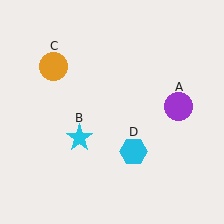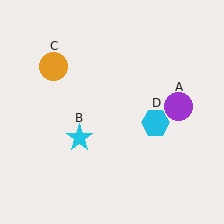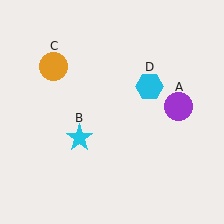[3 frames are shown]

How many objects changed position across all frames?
1 object changed position: cyan hexagon (object D).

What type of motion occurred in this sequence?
The cyan hexagon (object D) rotated counterclockwise around the center of the scene.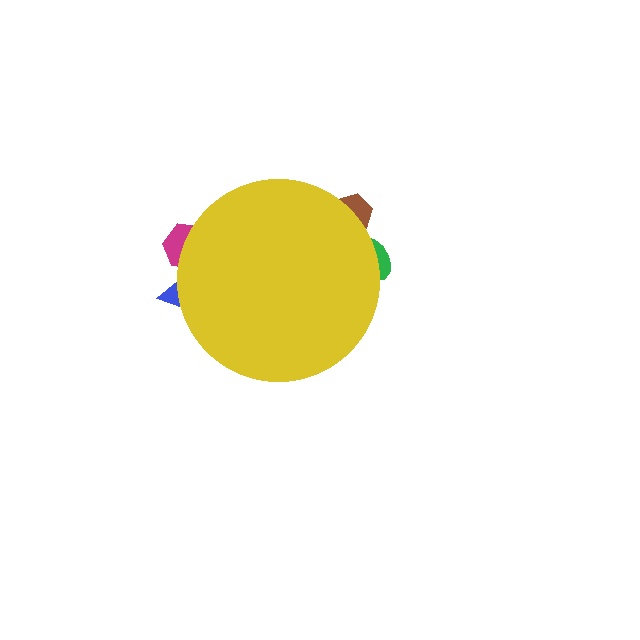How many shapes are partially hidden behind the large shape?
4 shapes are partially hidden.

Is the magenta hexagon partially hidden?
Yes, the magenta hexagon is partially hidden behind the yellow circle.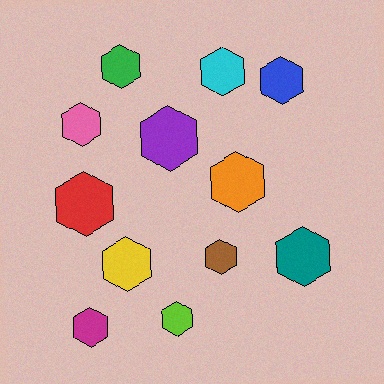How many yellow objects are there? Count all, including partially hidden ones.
There is 1 yellow object.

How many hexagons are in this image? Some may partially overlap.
There are 12 hexagons.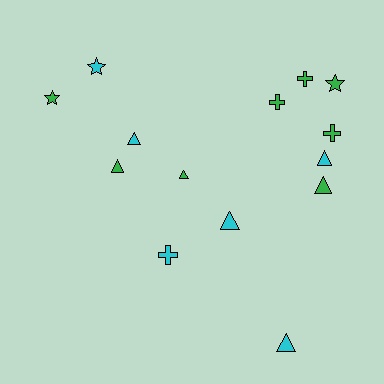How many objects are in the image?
There are 14 objects.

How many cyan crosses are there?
There is 1 cyan cross.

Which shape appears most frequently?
Triangle, with 7 objects.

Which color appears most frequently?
Green, with 8 objects.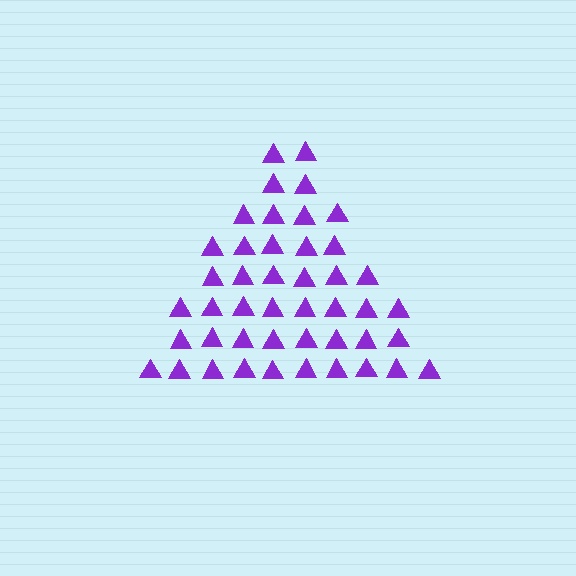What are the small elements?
The small elements are triangles.